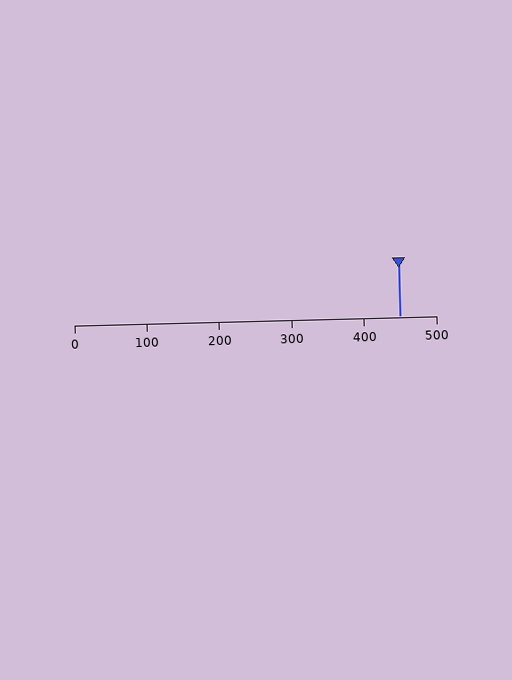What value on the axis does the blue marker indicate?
The marker indicates approximately 450.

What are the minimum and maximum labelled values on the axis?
The axis runs from 0 to 500.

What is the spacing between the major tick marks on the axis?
The major ticks are spaced 100 apart.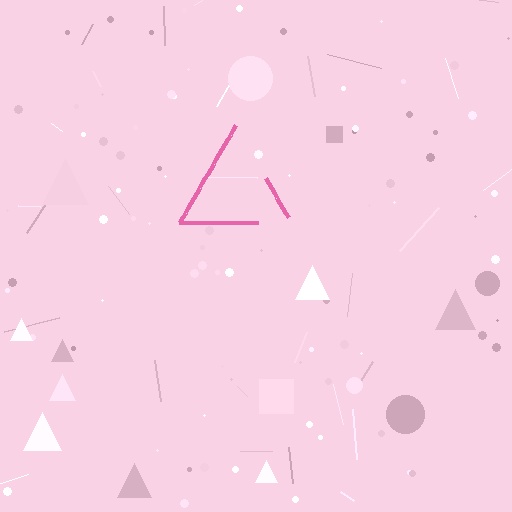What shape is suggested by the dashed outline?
The dashed outline suggests a triangle.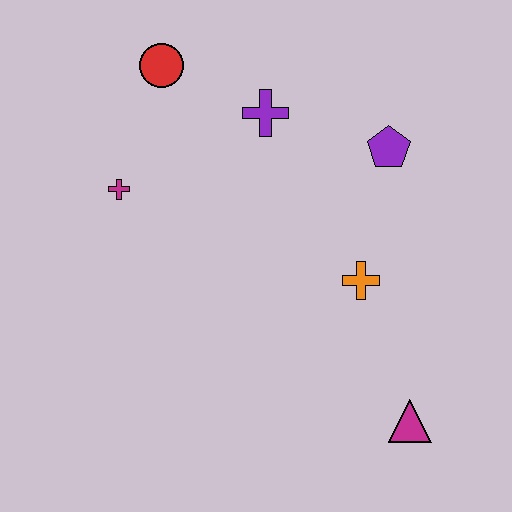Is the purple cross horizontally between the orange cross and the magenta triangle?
No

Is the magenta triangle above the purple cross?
No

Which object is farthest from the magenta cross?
The magenta triangle is farthest from the magenta cross.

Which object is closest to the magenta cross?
The red circle is closest to the magenta cross.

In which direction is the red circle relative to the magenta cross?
The red circle is above the magenta cross.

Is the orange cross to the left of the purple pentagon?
Yes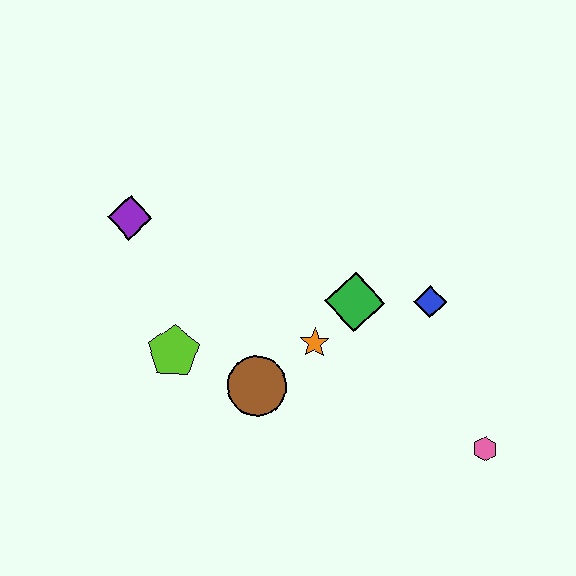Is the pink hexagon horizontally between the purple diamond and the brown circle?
No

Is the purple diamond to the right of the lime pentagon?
No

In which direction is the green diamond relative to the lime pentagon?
The green diamond is to the right of the lime pentagon.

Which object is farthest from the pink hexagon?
The purple diamond is farthest from the pink hexagon.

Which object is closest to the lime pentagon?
The brown circle is closest to the lime pentagon.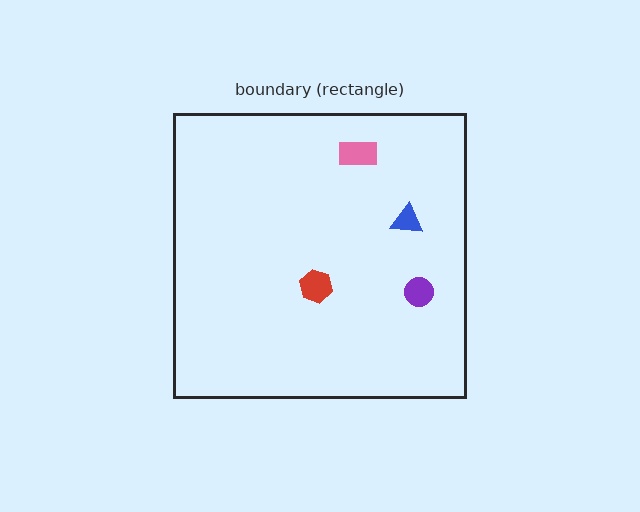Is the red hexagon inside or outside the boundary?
Inside.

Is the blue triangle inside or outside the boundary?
Inside.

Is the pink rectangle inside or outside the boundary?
Inside.